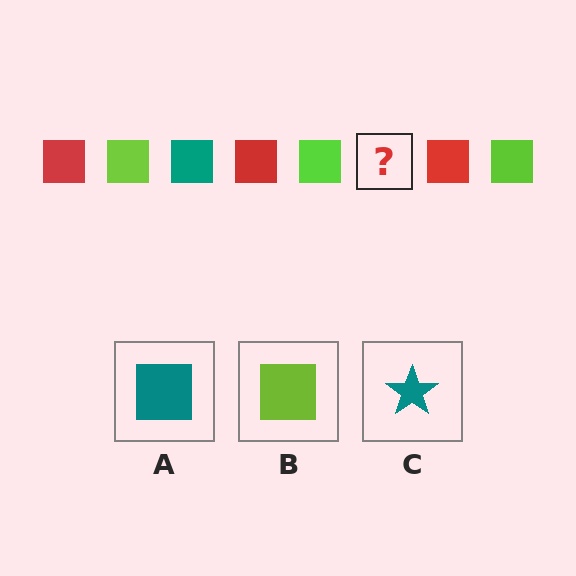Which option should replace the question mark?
Option A.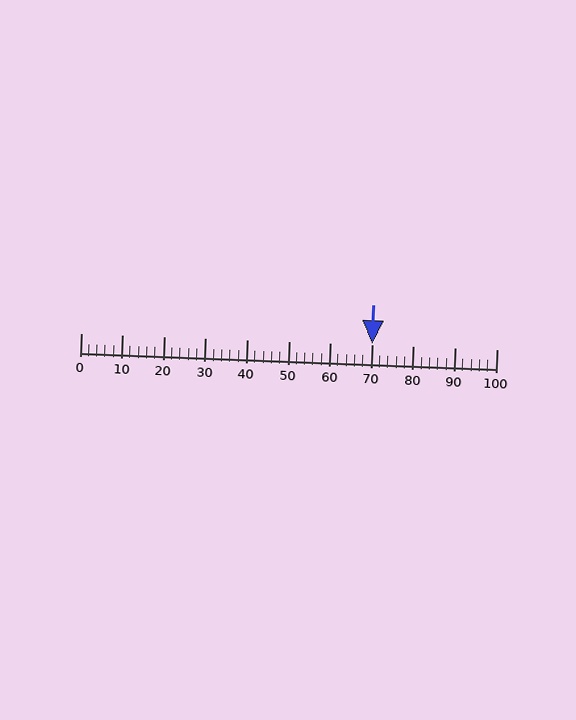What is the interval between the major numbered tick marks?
The major tick marks are spaced 10 units apart.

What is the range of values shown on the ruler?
The ruler shows values from 0 to 100.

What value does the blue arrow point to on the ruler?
The blue arrow points to approximately 70.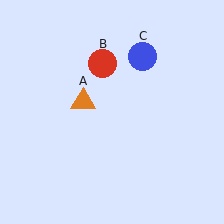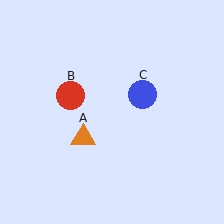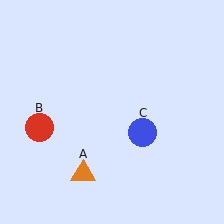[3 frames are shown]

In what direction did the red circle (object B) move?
The red circle (object B) moved down and to the left.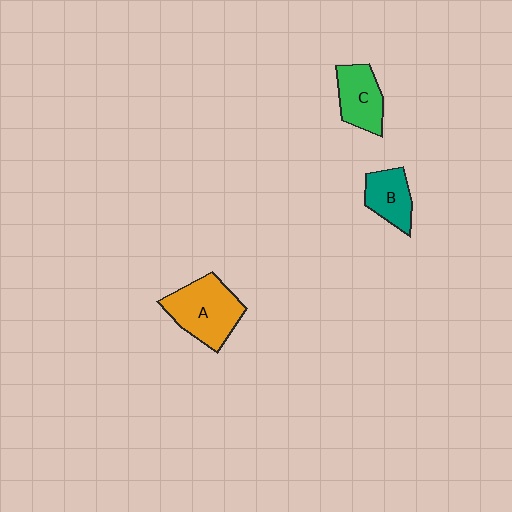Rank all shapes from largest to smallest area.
From largest to smallest: A (orange), C (green), B (teal).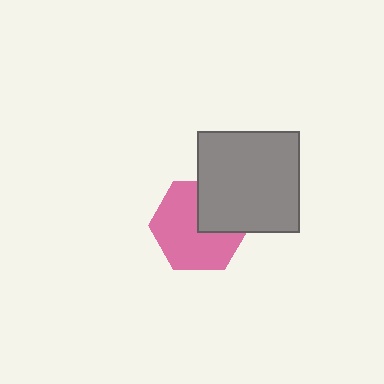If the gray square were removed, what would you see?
You would see the complete pink hexagon.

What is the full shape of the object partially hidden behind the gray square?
The partially hidden object is a pink hexagon.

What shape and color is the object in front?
The object in front is a gray square.